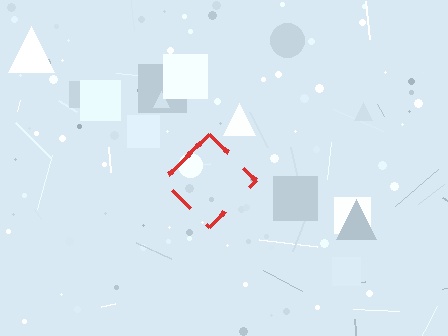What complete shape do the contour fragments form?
The contour fragments form a diamond.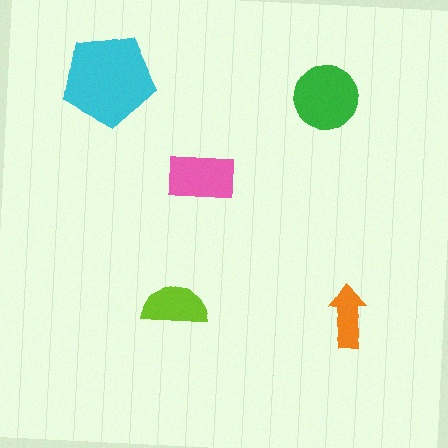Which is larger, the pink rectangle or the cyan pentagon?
The cyan pentagon.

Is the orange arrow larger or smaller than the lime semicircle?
Smaller.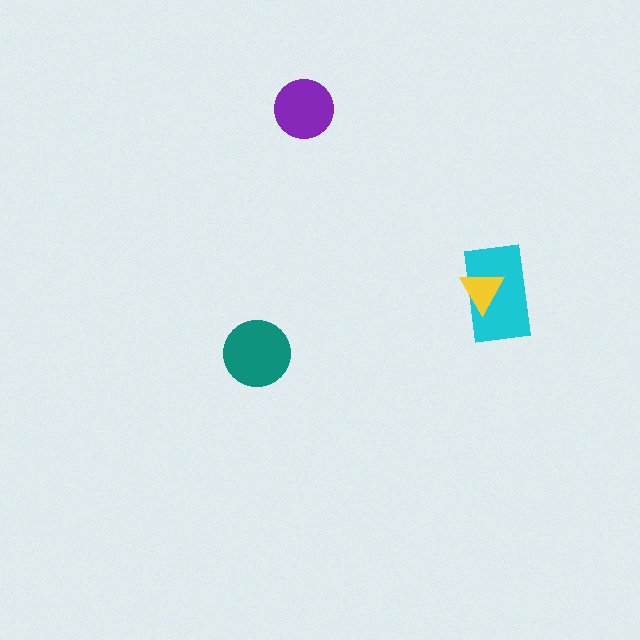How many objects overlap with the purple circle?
0 objects overlap with the purple circle.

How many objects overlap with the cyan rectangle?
1 object overlaps with the cyan rectangle.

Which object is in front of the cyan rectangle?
The yellow triangle is in front of the cyan rectangle.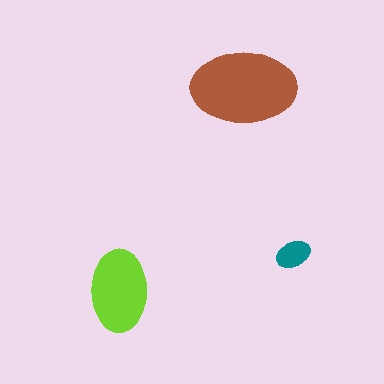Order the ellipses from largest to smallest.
the brown one, the lime one, the teal one.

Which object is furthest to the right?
The teal ellipse is rightmost.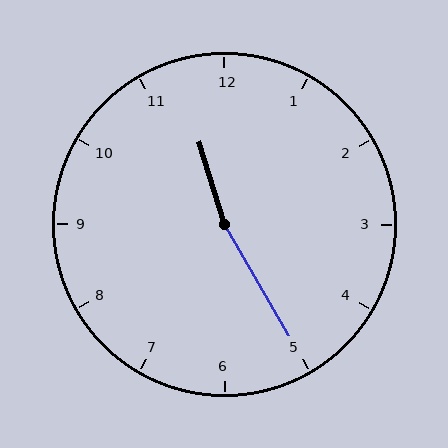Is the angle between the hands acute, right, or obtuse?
It is obtuse.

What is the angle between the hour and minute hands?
Approximately 168 degrees.